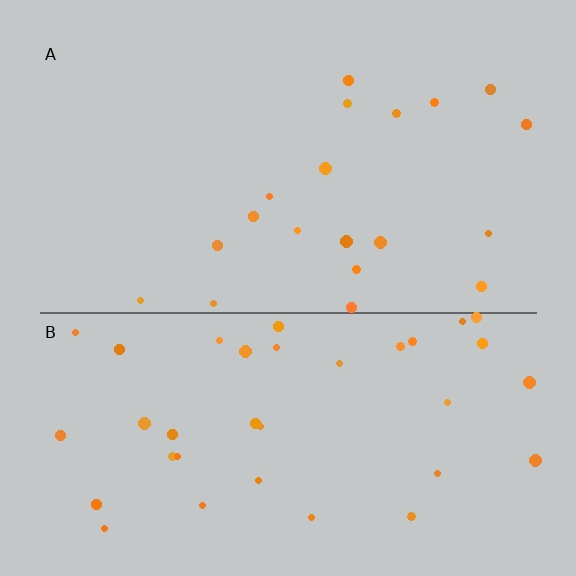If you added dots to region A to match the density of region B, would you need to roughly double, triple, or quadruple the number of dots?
Approximately double.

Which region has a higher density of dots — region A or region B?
B (the bottom).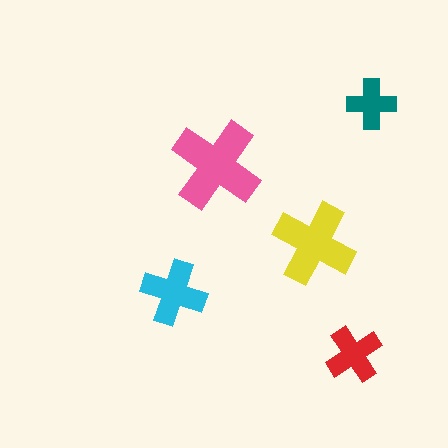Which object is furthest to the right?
The teal cross is rightmost.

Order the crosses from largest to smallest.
the pink one, the yellow one, the cyan one, the red one, the teal one.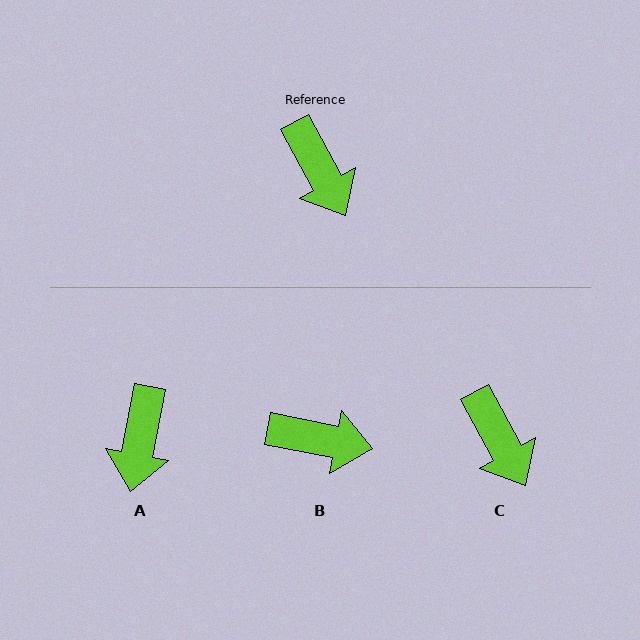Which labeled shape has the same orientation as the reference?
C.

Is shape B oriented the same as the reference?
No, it is off by about 50 degrees.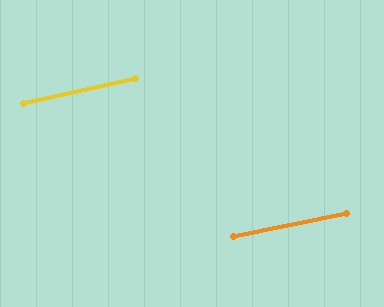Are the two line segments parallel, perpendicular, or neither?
Parallel — their directions differ by only 1.3°.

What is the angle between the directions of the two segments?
Approximately 1 degree.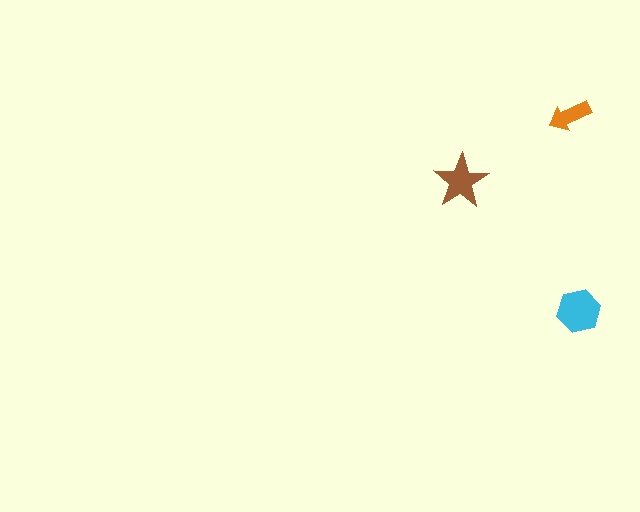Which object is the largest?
The cyan hexagon.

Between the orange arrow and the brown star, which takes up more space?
The brown star.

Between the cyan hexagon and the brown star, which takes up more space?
The cyan hexagon.